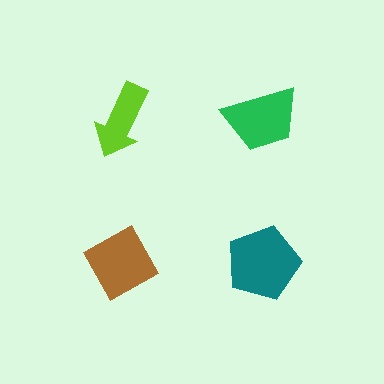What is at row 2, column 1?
A brown diamond.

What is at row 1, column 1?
A lime arrow.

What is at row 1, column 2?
A green trapezoid.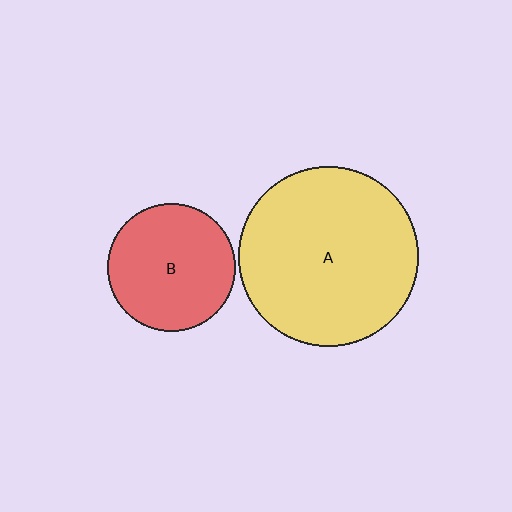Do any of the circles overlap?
No, none of the circles overlap.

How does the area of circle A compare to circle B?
Approximately 2.0 times.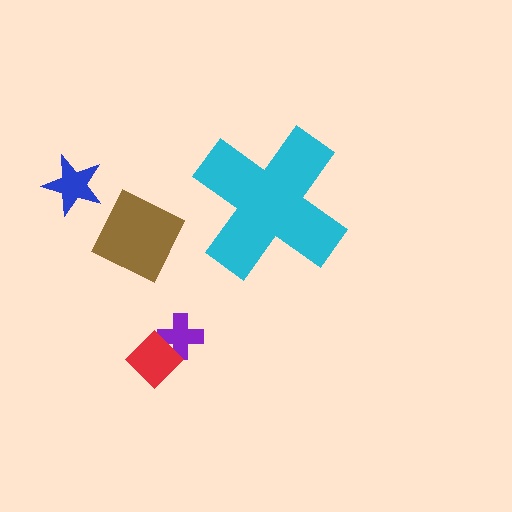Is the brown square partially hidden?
No, the brown square is fully visible.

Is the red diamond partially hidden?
No, the red diamond is fully visible.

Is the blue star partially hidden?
No, the blue star is fully visible.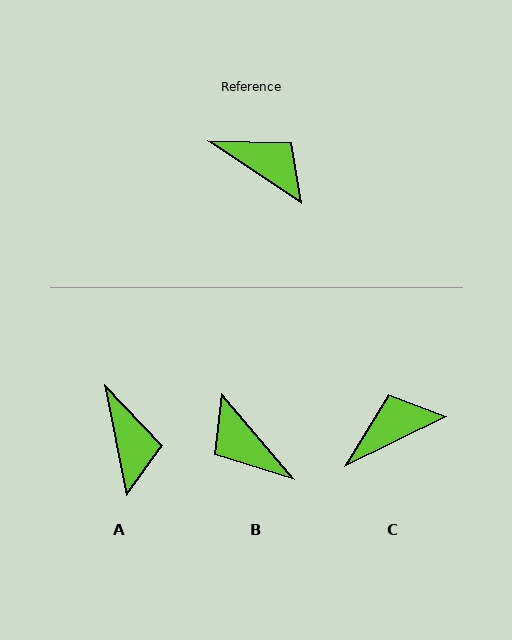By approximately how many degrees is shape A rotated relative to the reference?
Approximately 45 degrees clockwise.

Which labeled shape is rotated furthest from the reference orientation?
B, about 164 degrees away.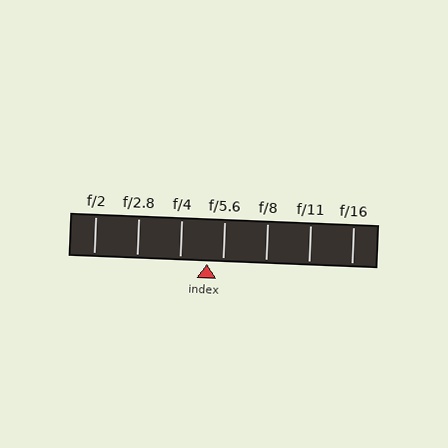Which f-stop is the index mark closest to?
The index mark is closest to f/5.6.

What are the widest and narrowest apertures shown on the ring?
The widest aperture shown is f/2 and the narrowest is f/16.